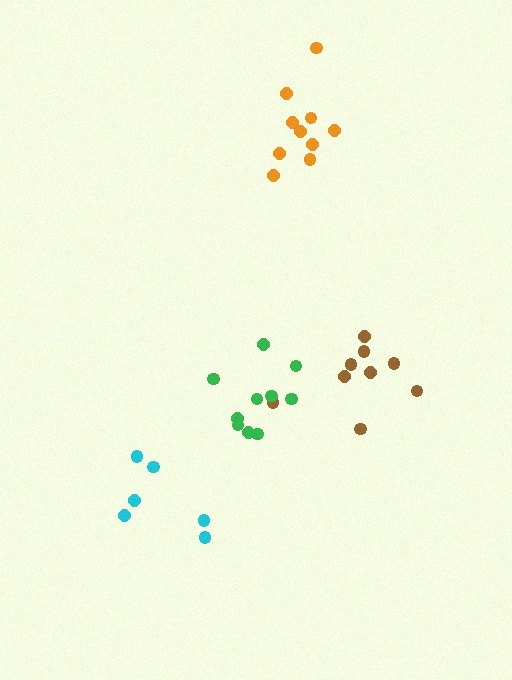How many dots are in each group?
Group 1: 9 dots, Group 2: 10 dots, Group 3: 6 dots, Group 4: 10 dots (35 total).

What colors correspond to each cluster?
The clusters are colored: brown, green, cyan, orange.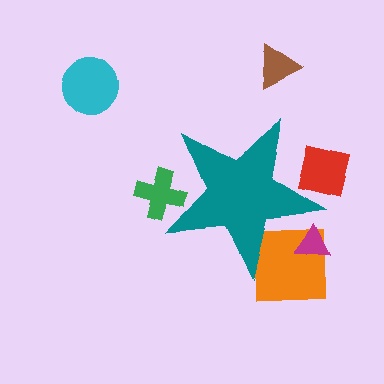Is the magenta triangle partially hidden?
Yes, the magenta triangle is partially hidden behind the teal star.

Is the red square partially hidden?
Yes, the red square is partially hidden behind the teal star.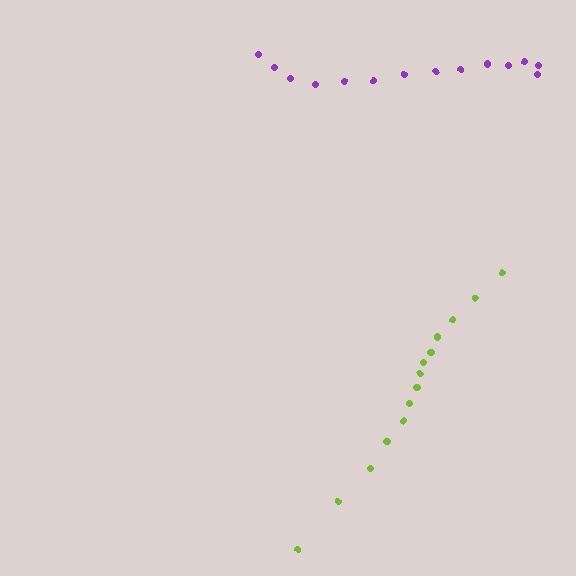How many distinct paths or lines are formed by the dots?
There are 2 distinct paths.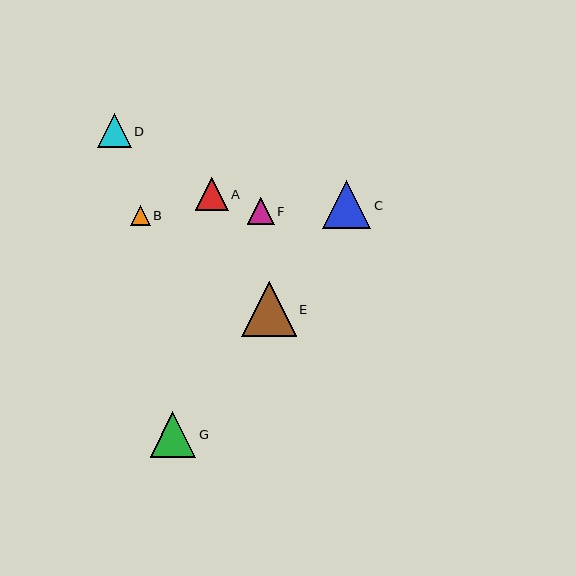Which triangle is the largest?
Triangle E is the largest with a size of approximately 55 pixels.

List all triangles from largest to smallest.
From largest to smallest: E, C, G, D, A, F, B.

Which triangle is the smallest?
Triangle B is the smallest with a size of approximately 19 pixels.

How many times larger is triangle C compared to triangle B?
Triangle C is approximately 2.5 times the size of triangle B.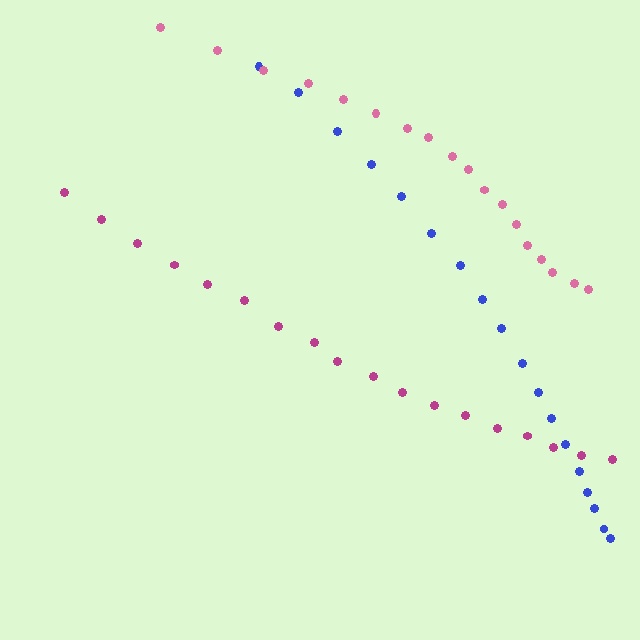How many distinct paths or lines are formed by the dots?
There are 3 distinct paths.